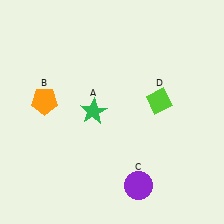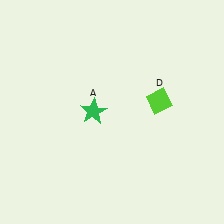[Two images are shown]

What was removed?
The orange pentagon (B), the purple circle (C) were removed in Image 2.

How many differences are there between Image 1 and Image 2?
There are 2 differences between the two images.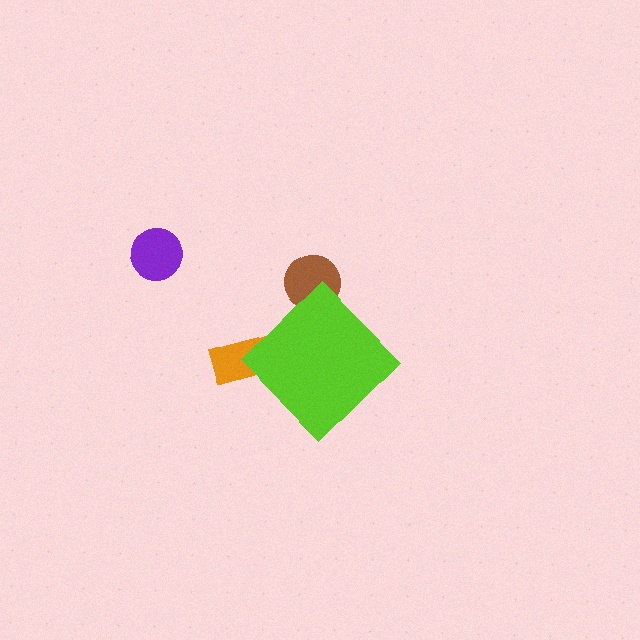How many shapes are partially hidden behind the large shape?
2 shapes are partially hidden.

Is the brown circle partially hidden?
Yes, the brown circle is partially hidden behind the lime diamond.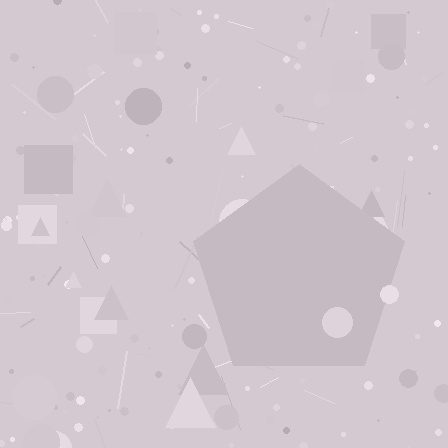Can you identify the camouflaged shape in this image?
The camouflaged shape is a pentagon.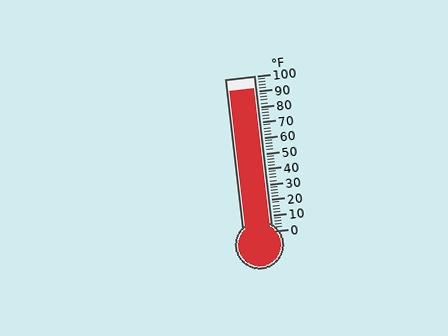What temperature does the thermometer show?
The thermometer shows approximately 92°F.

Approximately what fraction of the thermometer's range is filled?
The thermometer is filled to approximately 90% of its range.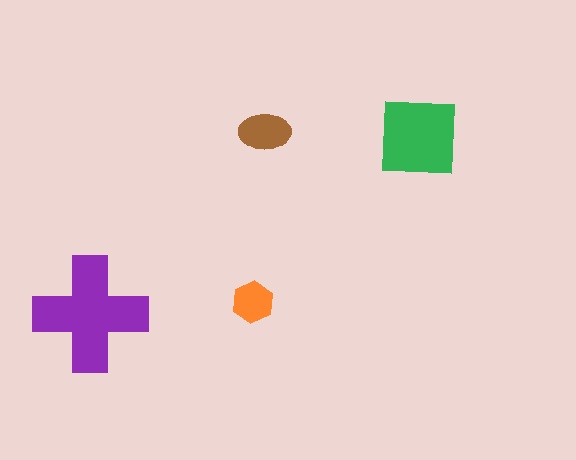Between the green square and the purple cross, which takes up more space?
The purple cross.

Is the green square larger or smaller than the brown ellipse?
Larger.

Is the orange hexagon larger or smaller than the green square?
Smaller.